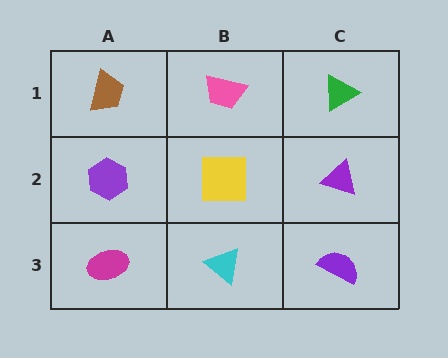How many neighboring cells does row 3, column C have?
2.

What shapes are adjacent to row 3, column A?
A purple hexagon (row 2, column A), a cyan triangle (row 3, column B).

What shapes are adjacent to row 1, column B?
A yellow square (row 2, column B), a brown trapezoid (row 1, column A), a green triangle (row 1, column C).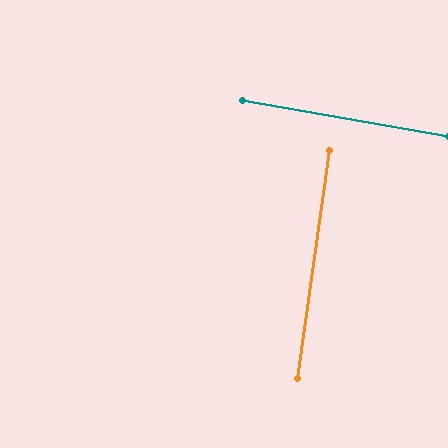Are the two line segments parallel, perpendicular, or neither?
Perpendicular — they meet at approximately 88°.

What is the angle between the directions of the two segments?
Approximately 88 degrees.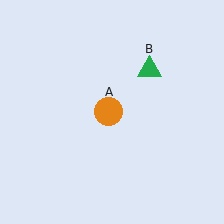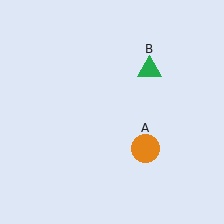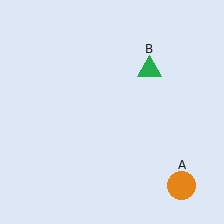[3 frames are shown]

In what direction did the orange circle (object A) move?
The orange circle (object A) moved down and to the right.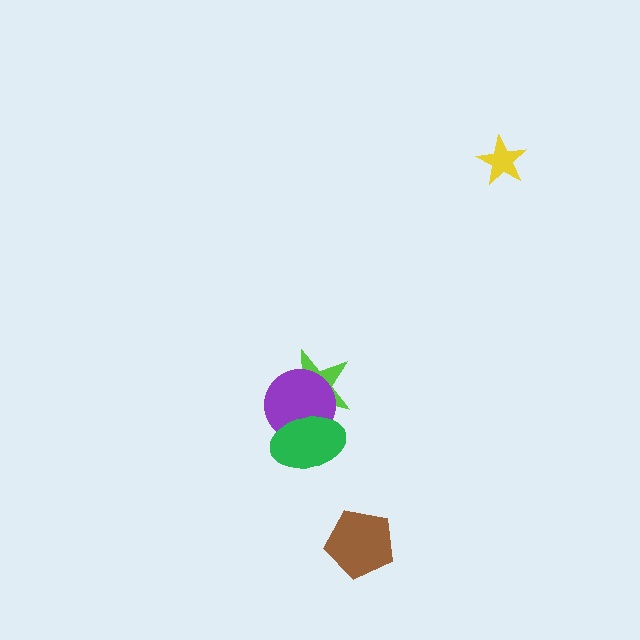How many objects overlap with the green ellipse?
2 objects overlap with the green ellipse.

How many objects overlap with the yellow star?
0 objects overlap with the yellow star.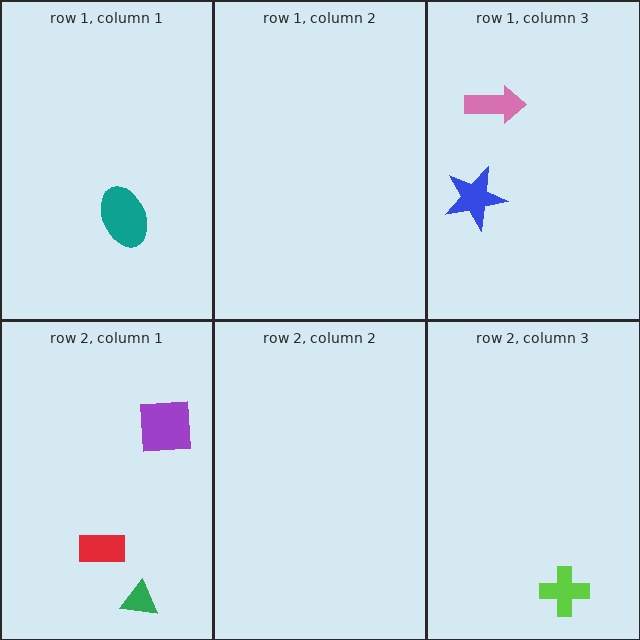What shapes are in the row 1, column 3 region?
The blue star, the pink arrow.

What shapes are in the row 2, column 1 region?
The green triangle, the red rectangle, the purple square.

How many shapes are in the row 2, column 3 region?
1.